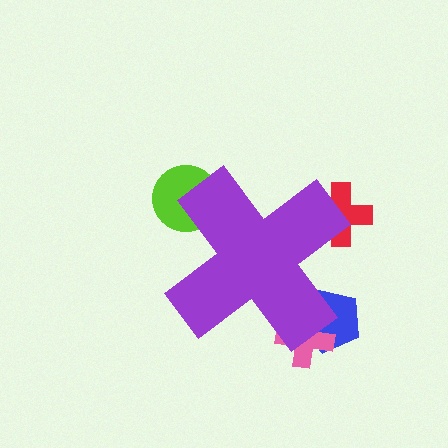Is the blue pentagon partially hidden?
Yes, the blue pentagon is partially hidden behind the purple cross.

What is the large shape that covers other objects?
A purple cross.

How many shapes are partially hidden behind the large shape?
4 shapes are partially hidden.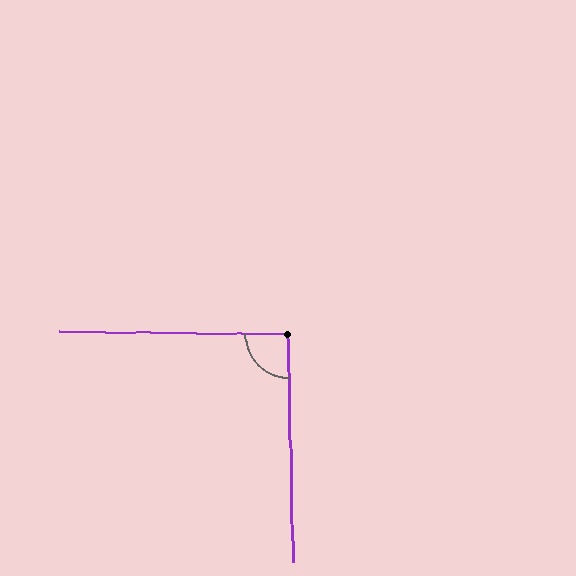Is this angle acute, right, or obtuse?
It is approximately a right angle.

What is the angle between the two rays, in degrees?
Approximately 92 degrees.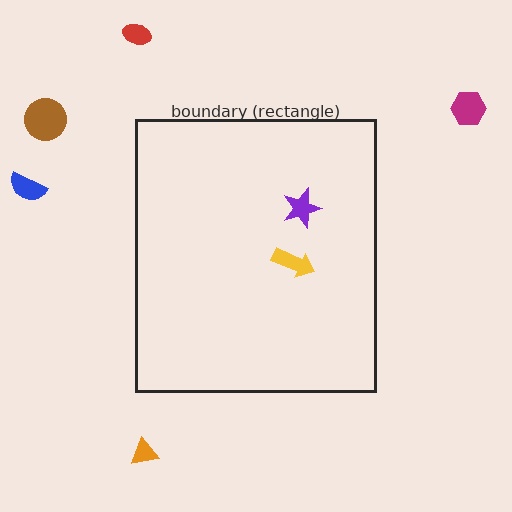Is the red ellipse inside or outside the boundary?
Outside.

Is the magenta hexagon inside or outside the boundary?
Outside.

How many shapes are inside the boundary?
2 inside, 5 outside.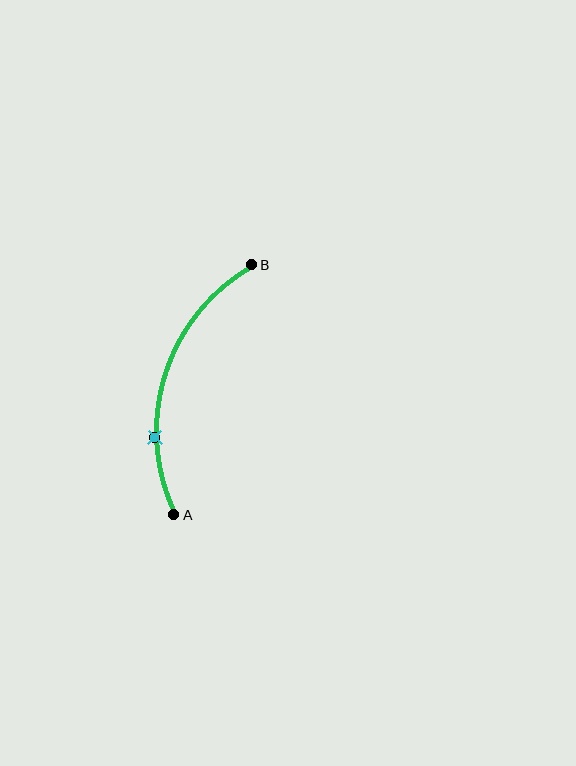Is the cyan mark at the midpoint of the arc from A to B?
No. The cyan mark lies on the arc but is closer to endpoint A. The arc midpoint would be at the point on the curve equidistant along the arc from both A and B.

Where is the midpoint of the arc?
The arc midpoint is the point on the curve farthest from the straight line joining A and B. It sits to the left of that line.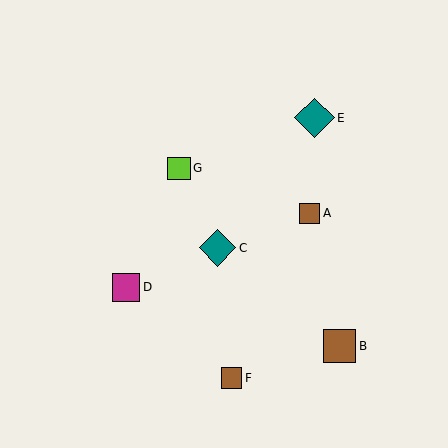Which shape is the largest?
The teal diamond (labeled E) is the largest.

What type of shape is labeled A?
Shape A is a brown square.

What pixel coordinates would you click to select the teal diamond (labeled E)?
Click at (314, 118) to select the teal diamond E.